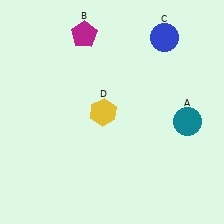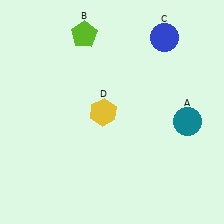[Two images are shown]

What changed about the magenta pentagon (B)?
In Image 1, B is magenta. In Image 2, it changed to lime.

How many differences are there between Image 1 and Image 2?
There is 1 difference between the two images.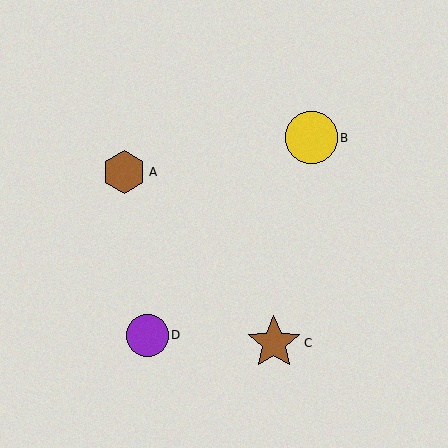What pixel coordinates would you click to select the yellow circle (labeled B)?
Click at (312, 138) to select the yellow circle B.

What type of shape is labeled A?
Shape A is a brown hexagon.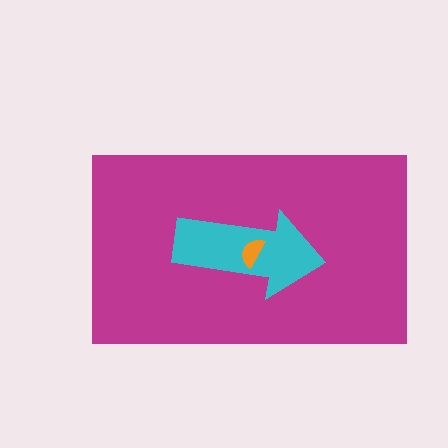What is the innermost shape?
The orange semicircle.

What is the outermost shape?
The magenta rectangle.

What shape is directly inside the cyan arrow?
The orange semicircle.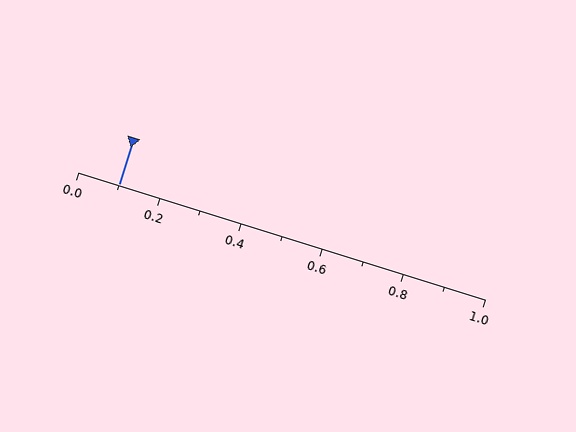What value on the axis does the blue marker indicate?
The marker indicates approximately 0.1.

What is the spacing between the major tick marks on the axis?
The major ticks are spaced 0.2 apart.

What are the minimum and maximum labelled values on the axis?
The axis runs from 0.0 to 1.0.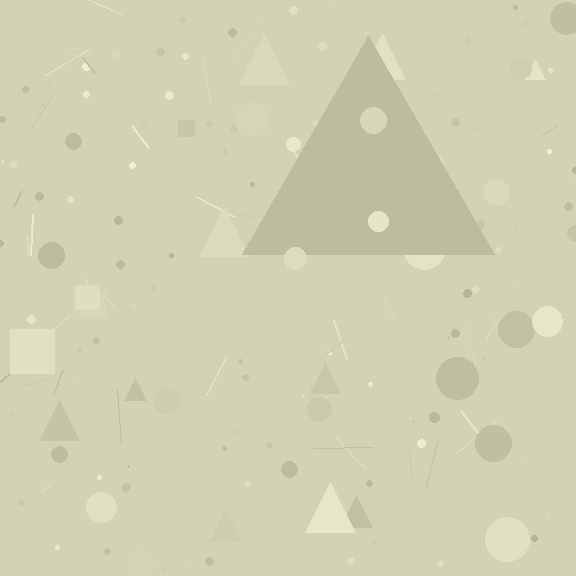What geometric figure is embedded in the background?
A triangle is embedded in the background.